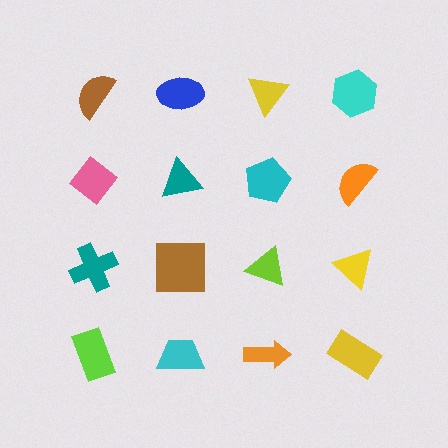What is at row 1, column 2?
A blue ellipse.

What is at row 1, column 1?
A brown semicircle.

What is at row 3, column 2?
A brown square.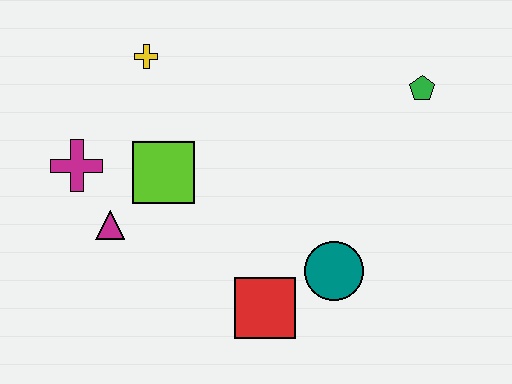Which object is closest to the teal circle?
The red square is closest to the teal circle.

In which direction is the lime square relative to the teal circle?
The lime square is to the left of the teal circle.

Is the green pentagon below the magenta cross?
No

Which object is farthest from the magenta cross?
The green pentagon is farthest from the magenta cross.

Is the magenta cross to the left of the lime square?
Yes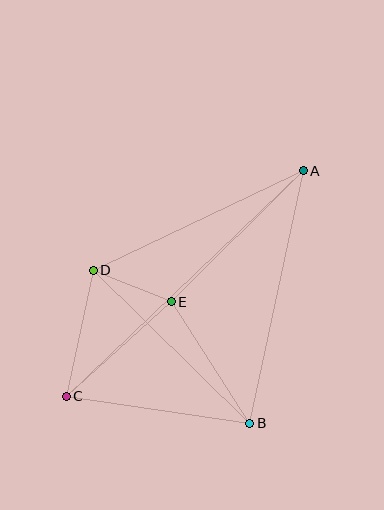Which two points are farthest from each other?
Points A and C are farthest from each other.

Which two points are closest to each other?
Points D and E are closest to each other.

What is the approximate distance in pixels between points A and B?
The distance between A and B is approximately 259 pixels.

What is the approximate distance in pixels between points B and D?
The distance between B and D is approximately 219 pixels.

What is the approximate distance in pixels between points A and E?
The distance between A and E is approximately 186 pixels.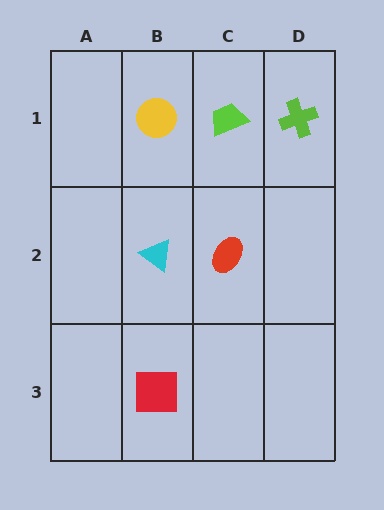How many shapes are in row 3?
1 shape.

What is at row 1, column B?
A yellow circle.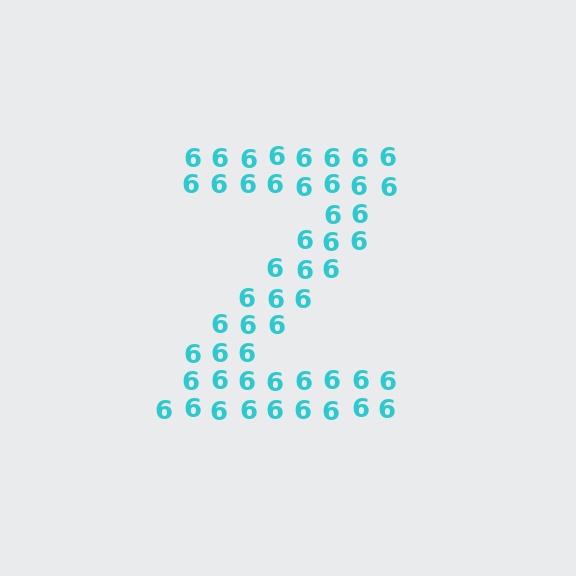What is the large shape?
The large shape is the letter Z.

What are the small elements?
The small elements are digit 6's.